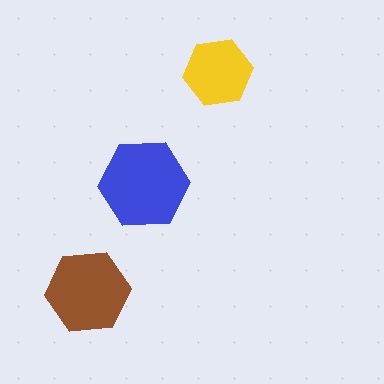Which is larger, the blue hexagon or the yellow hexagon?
The blue one.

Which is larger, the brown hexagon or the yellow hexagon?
The brown one.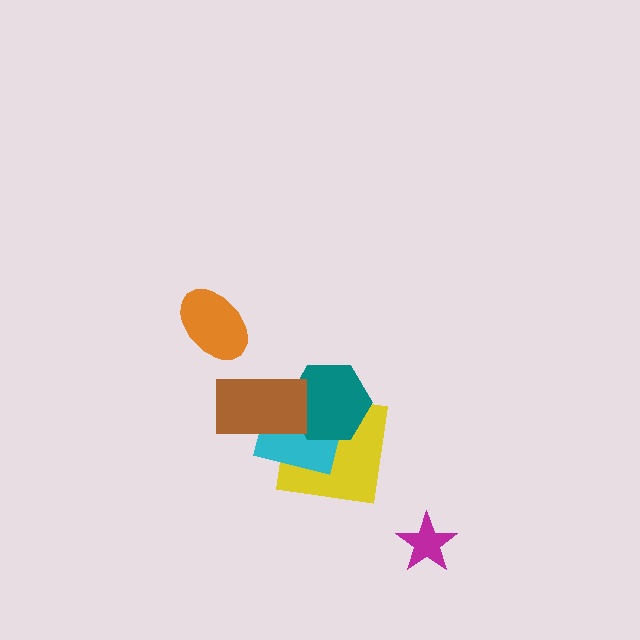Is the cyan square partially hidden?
Yes, it is partially covered by another shape.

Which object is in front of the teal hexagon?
The brown rectangle is in front of the teal hexagon.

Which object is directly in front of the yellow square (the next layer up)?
The cyan square is directly in front of the yellow square.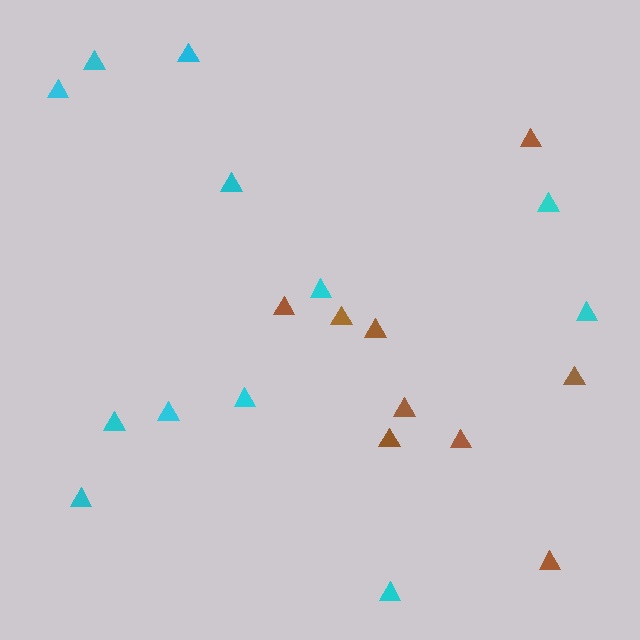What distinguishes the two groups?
There are 2 groups: one group of cyan triangles (12) and one group of brown triangles (9).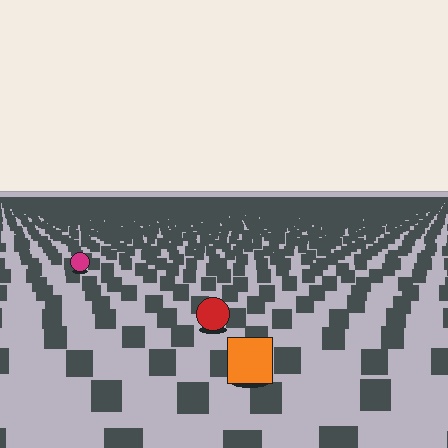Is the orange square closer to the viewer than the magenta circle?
Yes. The orange square is closer — you can tell from the texture gradient: the ground texture is coarser near it.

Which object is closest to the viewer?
The orange square is closest. The texture marks near it are larger and more spread out.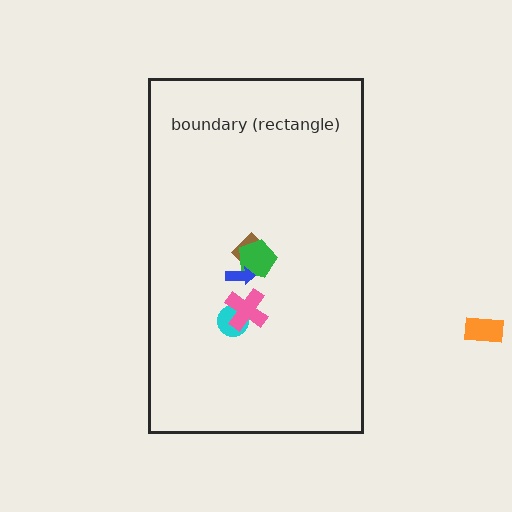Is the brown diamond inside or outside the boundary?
Inside.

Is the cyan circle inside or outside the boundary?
Inside.